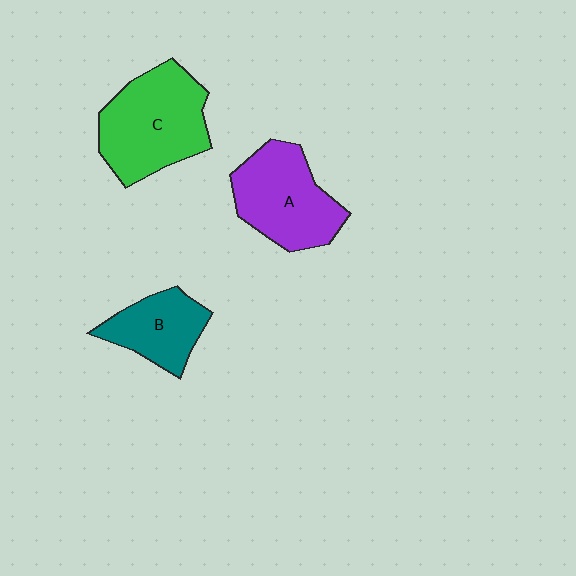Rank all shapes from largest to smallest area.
From largest to smallest: C (green), A (purple), B (teal).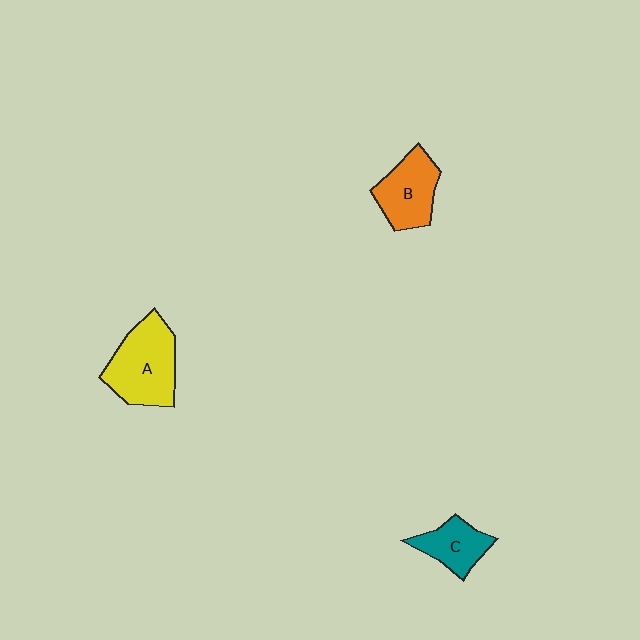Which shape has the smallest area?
Shape C (teal).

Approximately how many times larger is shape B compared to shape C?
Approximately 1.3 times.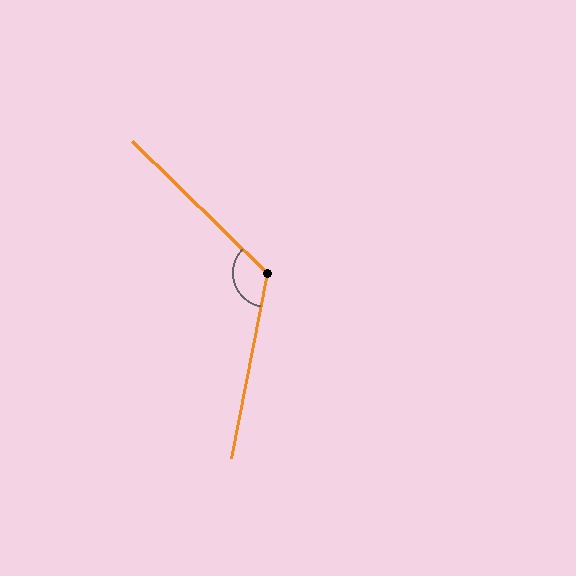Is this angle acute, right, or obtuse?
It is obtuse.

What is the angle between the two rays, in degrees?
Approximately 123 degrees.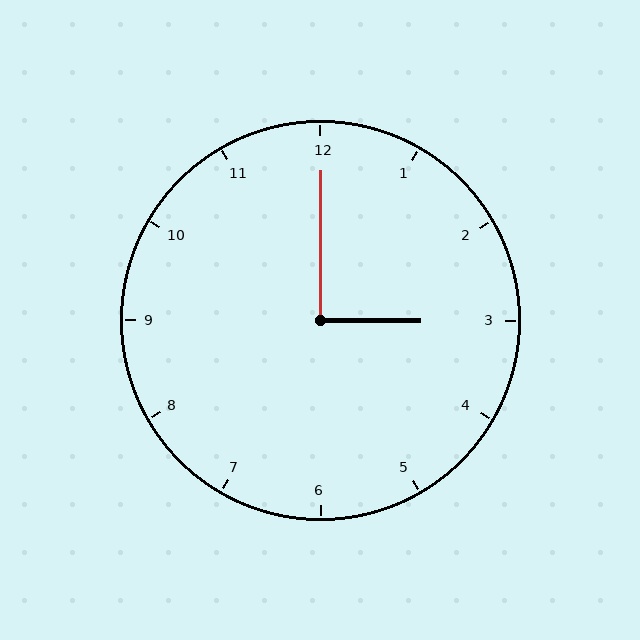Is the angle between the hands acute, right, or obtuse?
It is right.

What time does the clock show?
3:00.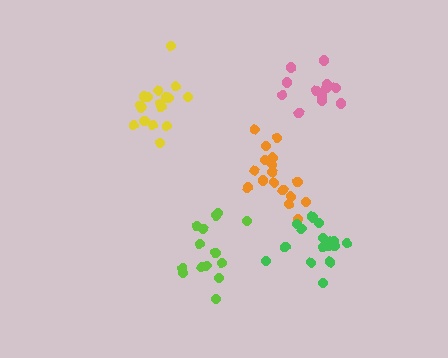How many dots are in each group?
Group 1: 14 dots, Group 2: 17 dots, Group 3: 13 dots, Group 4: 17 dots, Group 5: 16 dots (77 total).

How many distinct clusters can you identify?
There are 5 distinct clusters.